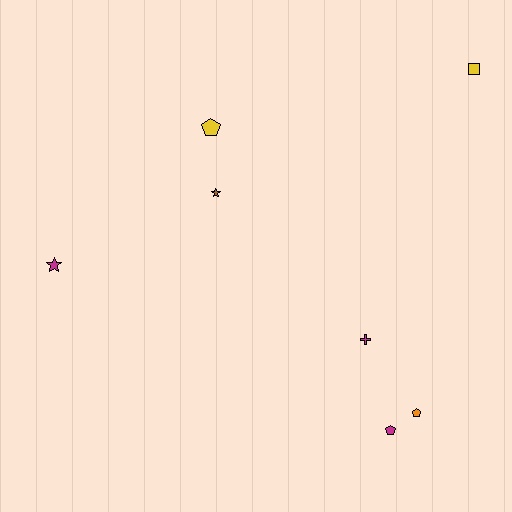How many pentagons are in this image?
There are 3 pentagons.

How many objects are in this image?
There are 7 objects.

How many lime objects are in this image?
There are no lime objects.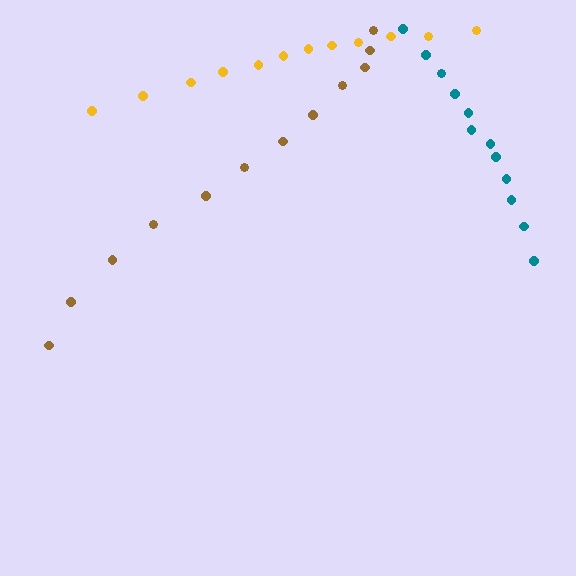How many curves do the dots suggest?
There are 3 distinct paths.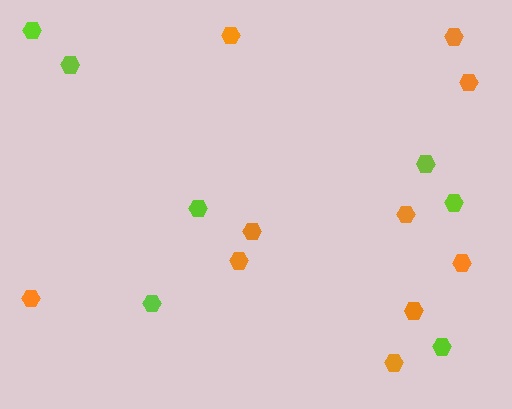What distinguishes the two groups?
There are 2 groups: one group of orange hexagons (10) and one group of lime hexagons (7).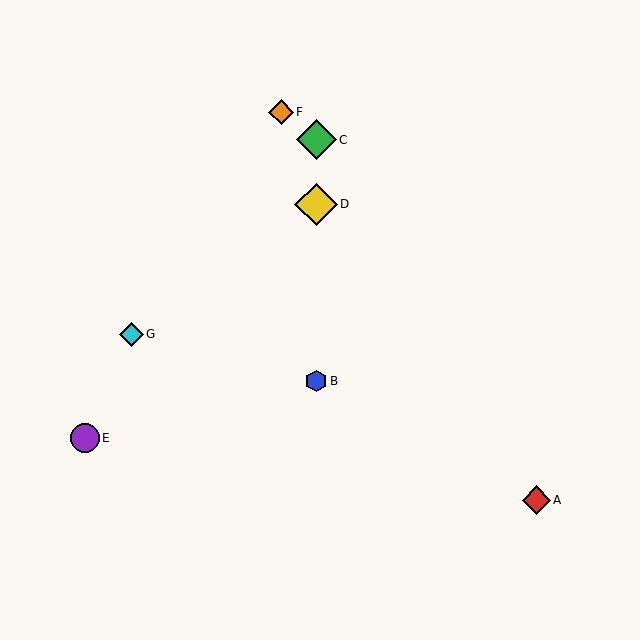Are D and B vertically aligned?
Yes, both are at x≈316.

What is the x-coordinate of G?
Object G is at x≈131.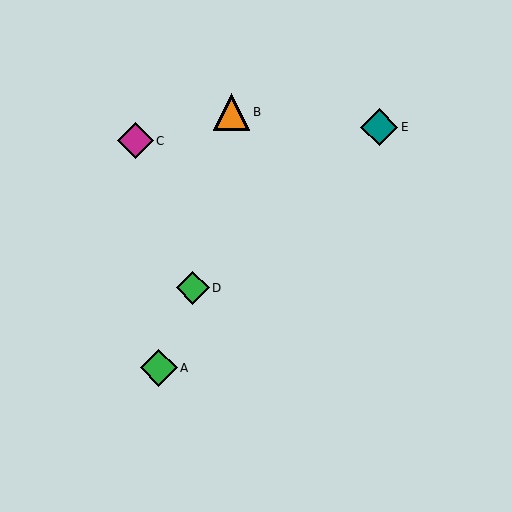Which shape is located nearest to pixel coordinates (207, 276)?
The green diamond (labeled D) at (193, 288) is nearest to that location.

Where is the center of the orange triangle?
The center of the orange triangle is at (232, 112).